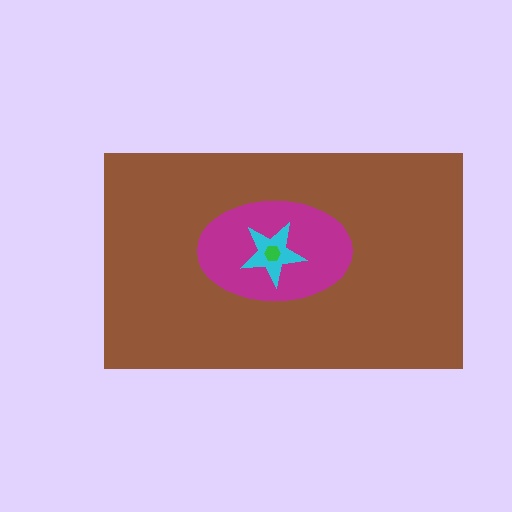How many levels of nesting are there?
4.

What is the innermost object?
The green hexagon.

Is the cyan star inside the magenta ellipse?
Yes.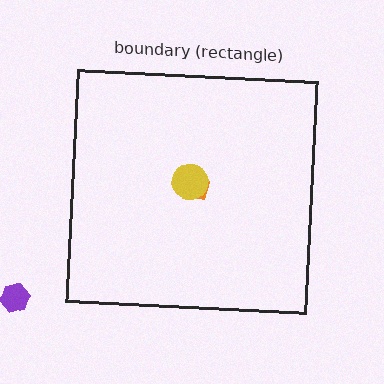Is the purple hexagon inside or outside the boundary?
Outside.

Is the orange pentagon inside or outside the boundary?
Inside.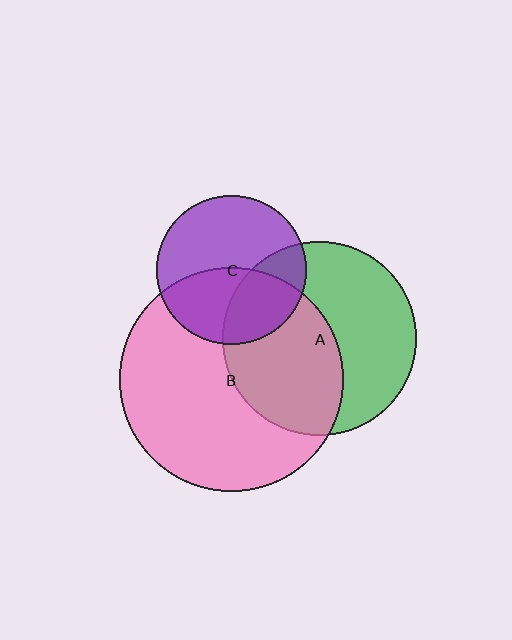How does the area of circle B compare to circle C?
Approximately 2.2 times.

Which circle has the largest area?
Circle B (pink).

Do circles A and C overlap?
Yes.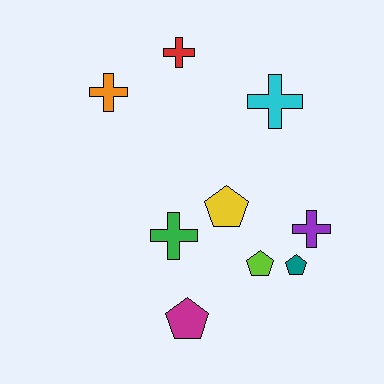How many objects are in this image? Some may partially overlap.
There are 9 objects.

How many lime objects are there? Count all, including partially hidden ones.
There is 1 lime object.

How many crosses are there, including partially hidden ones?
There are 5 crosses.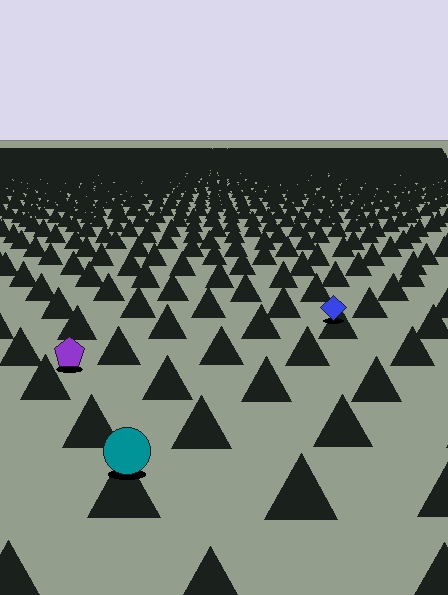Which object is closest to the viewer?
The teal circle is closest. The texture marks near it are larger and more spread out.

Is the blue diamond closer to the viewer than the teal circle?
No. The teal circle is closer — you can tell from the texture gradient: the ground texture is coarser near it.